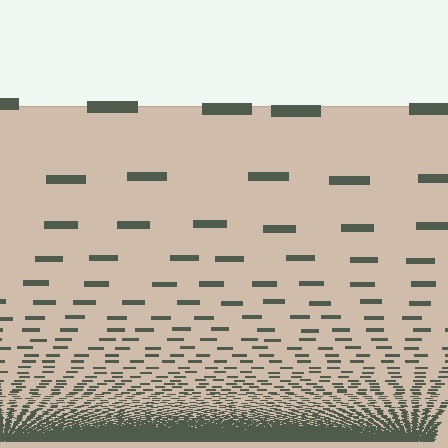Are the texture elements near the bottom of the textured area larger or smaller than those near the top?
Smaller. The gradient is inverted — elements near the bottom are smaller and denser.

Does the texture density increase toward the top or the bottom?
Density increases toward the bottom.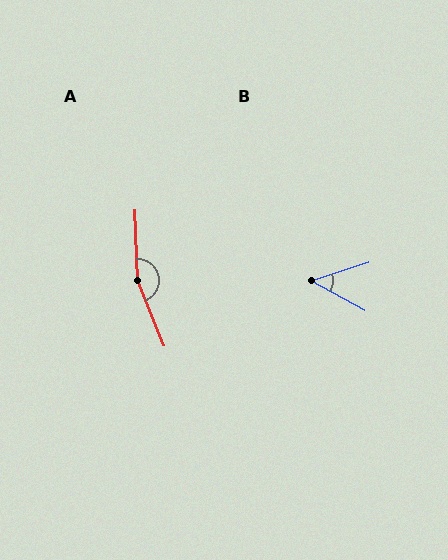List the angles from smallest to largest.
B (47°), A (161°).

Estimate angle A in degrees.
Approximately 161 degrees.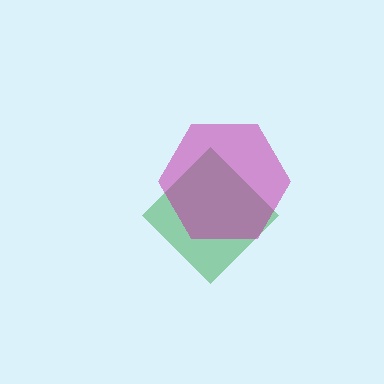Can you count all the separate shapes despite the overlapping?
Yes, there are 2 separate shapes.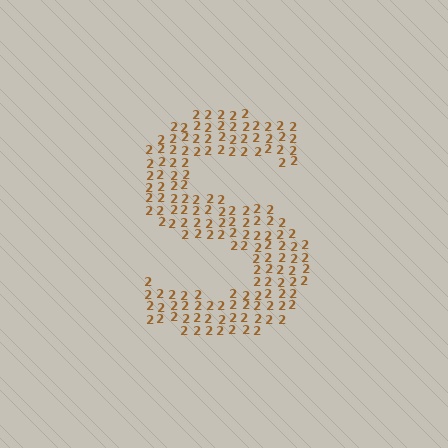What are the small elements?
The small elements are digit 2's.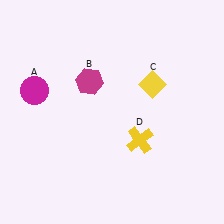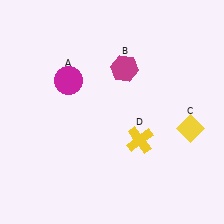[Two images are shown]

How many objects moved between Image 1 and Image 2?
3 objects moved between the two images.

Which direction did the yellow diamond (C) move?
The yellow diamond (C) moved down.